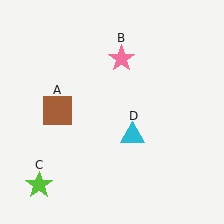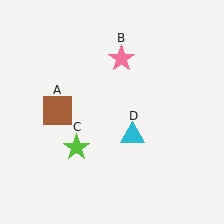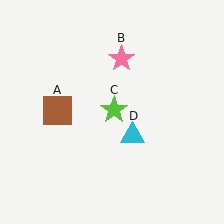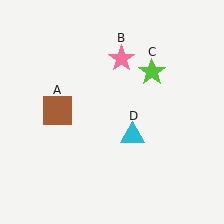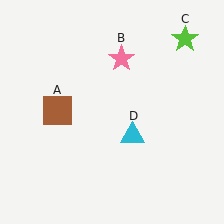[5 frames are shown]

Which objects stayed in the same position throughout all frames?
Brown square (object A) and pink star (object B) and cyan triangle (object D) remained stationary.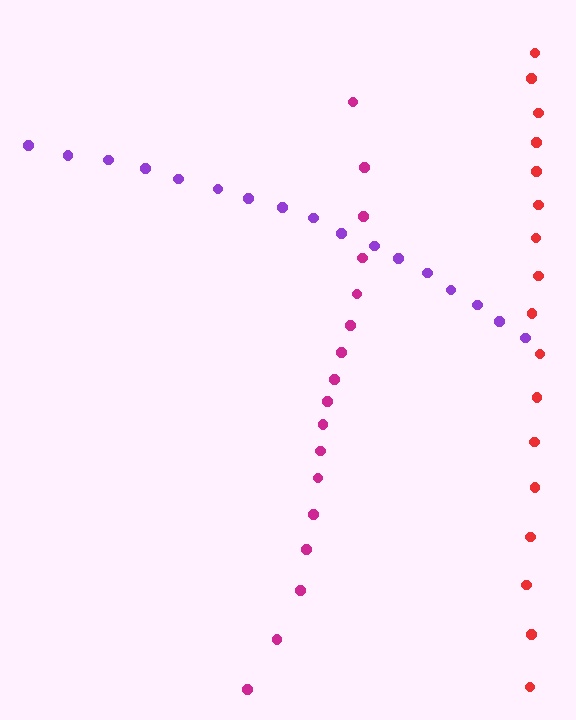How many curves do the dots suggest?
There are 3 distinct paths.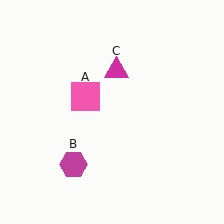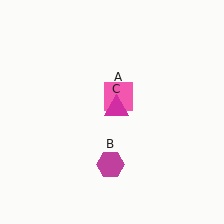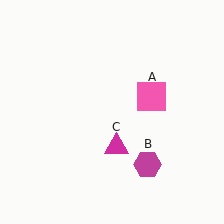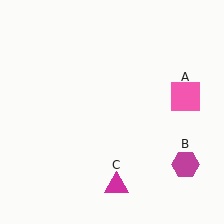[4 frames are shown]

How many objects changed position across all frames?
3 objects changed position: pink square (object A), magenta hexagon (object B), magenta triangle (object C).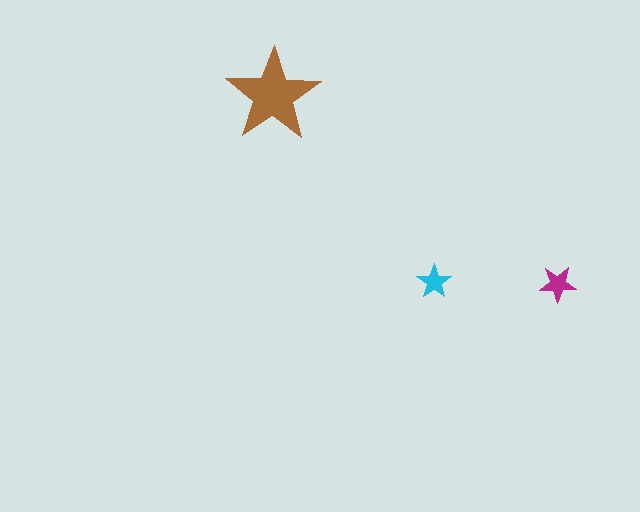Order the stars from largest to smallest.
the brown one, the magenta one, the cyan one.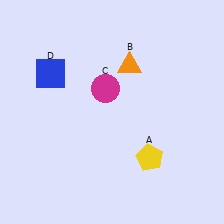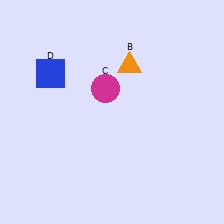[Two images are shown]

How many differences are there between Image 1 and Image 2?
There is 1 difference between the two images.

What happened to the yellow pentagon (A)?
The yellow pentagon (A) was removed in Image 2. It was in the bottom-right area of Image 1.